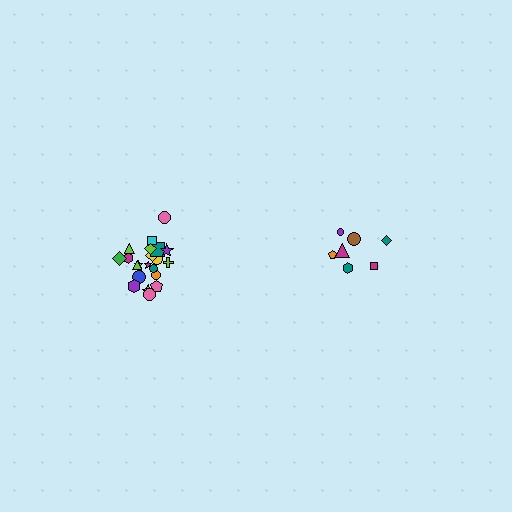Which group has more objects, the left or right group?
The left group.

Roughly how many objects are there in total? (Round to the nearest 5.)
Roughly 30 objects in total.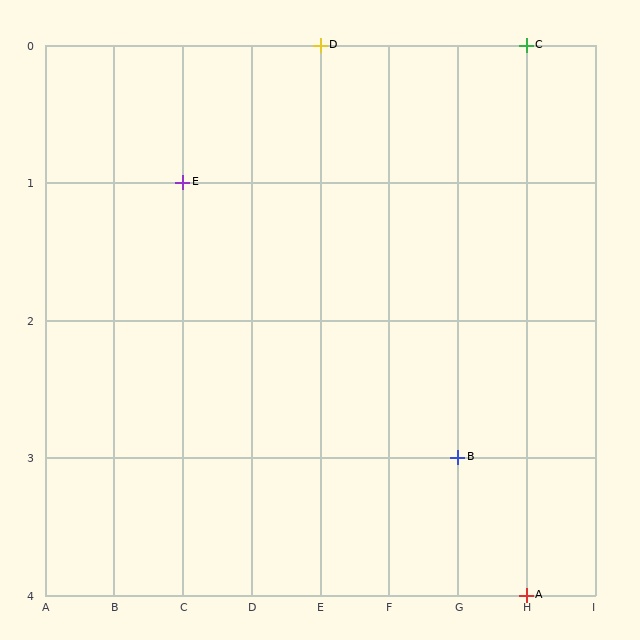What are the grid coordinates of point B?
Point B is at grid coordinates (G, 3).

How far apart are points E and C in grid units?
Points E and C are 5 columns and 1 row apart (about 5.1 grid units diagonally).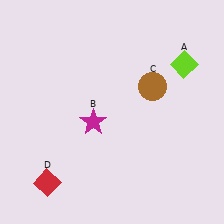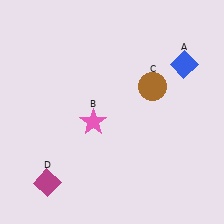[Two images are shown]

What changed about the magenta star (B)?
In Image 1, B is magenta. In Image 2, it changed to pink.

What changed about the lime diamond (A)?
In Image 1, A is lime. In Image 2, it changed to blue.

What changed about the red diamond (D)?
In Image 1, D is red. In Image 2, it changed to magenta.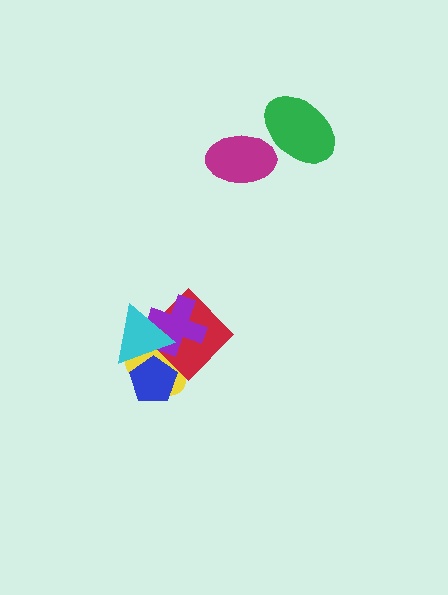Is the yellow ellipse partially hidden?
Yes, it is partially covered by another shape.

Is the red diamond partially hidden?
Yes, it is partially covered by another shape.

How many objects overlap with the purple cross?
3 objects overlap with the purple cross.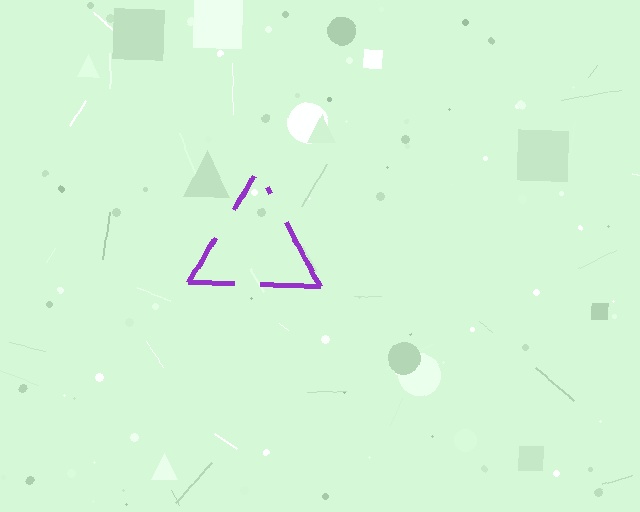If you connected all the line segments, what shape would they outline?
They would outline a triangle.